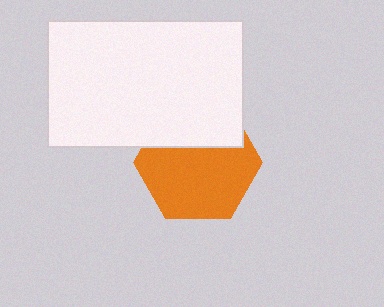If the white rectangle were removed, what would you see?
You would see the complete orange hexagon.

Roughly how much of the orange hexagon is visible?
Most of it is visible (roughly 67%).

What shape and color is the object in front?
The object in front is a white rectangle.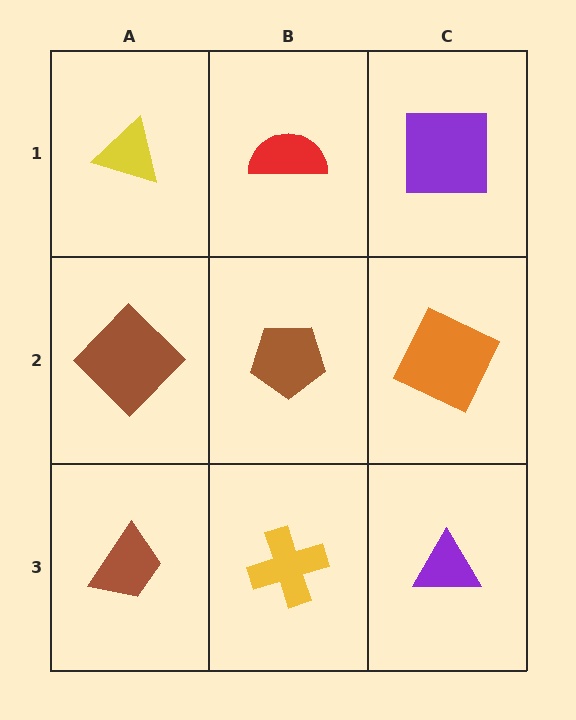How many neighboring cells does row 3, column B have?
3.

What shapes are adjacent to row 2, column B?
A red semicircle (row 1, column B), a yellow cross (row 3, column B), a brown diamond (row 2, column A), an orange square (row 2, column C).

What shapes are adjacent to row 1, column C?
An orange square (row 2, column C), a red semicircle (row 1, column B).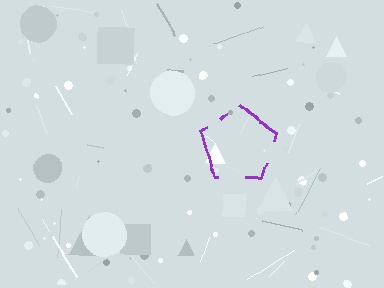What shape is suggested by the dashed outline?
The dashed outline suggests a pentagon.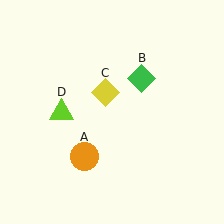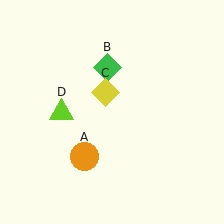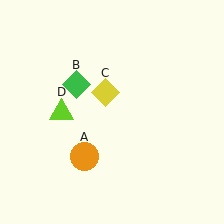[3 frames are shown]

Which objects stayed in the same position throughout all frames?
Orange circle (object A) and yellow diamond (object C) and lime triangle (object D) remained stationary.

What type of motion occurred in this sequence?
The green diamond (object B) rotated counterclockwise around the center of the scene.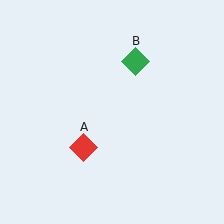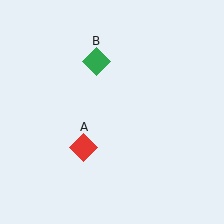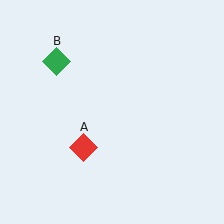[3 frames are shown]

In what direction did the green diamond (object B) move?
The green diamond (object B) moved left.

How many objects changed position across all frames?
1 object changed position: green diamond (object B).